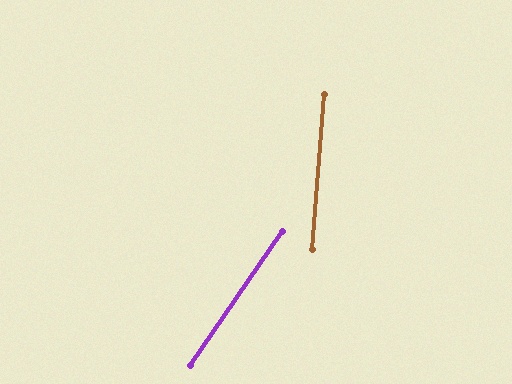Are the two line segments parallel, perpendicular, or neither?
Neither parallel nor perpendicular — they differ by about 30°.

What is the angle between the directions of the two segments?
Approximately 30 degrees.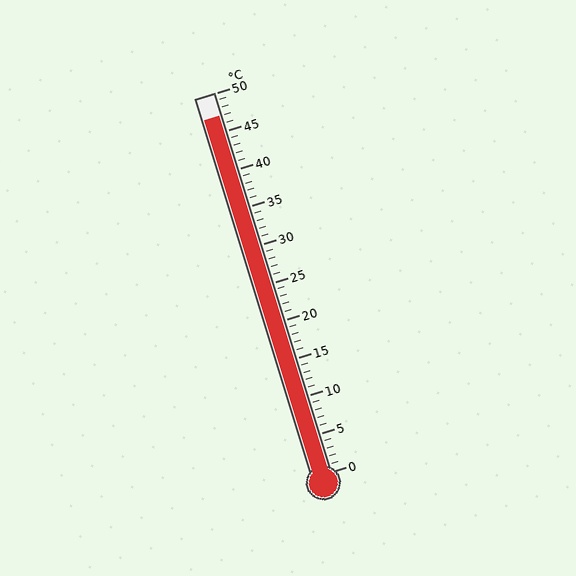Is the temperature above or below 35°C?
The temperature is above 35°C.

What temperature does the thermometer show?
The thermometer shows approximately 47°C.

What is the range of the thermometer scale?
The thermometer scale ranges from 0°C to 50°C.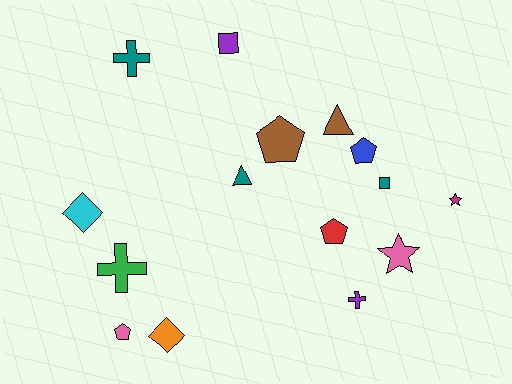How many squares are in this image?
There are 2 squares.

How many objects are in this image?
There are 15 objects.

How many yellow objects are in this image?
There are no yellow objects.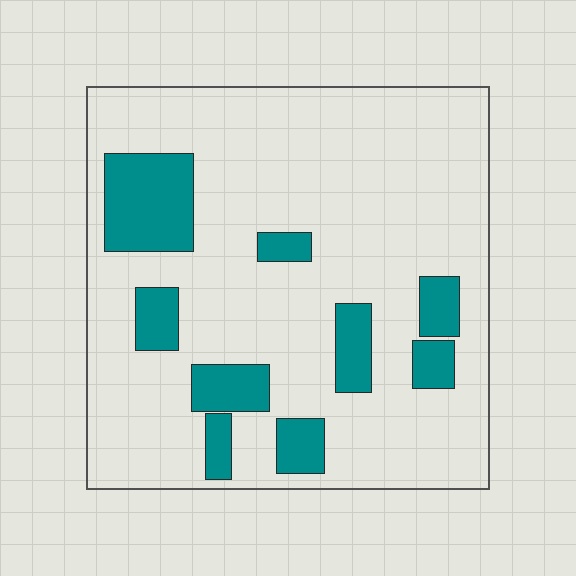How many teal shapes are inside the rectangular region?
9.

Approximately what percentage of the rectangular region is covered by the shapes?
Approximately 20%.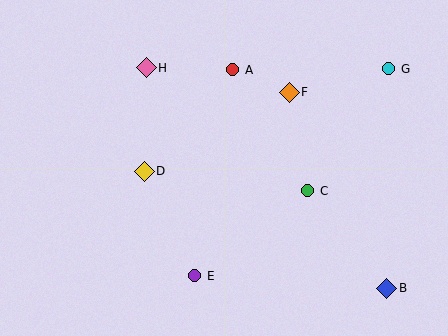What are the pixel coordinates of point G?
Point G is at (389, 69).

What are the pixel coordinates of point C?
Point C is at (308, 191).